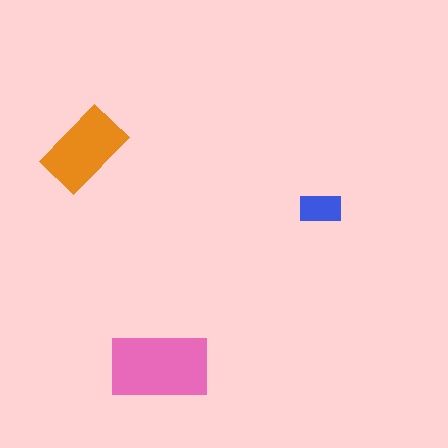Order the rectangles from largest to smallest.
the pink one, the orange one, the blue one.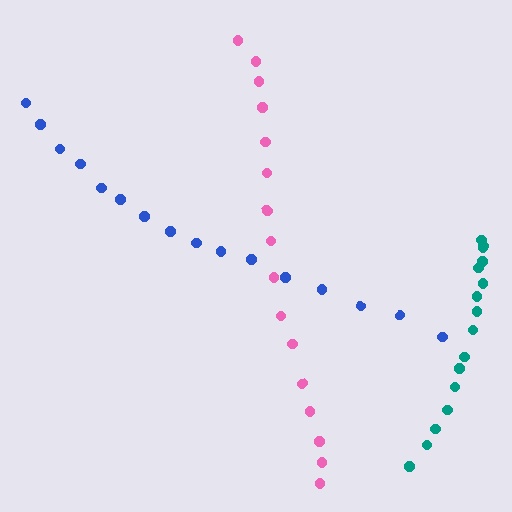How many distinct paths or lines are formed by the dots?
There are 3 distinct paths.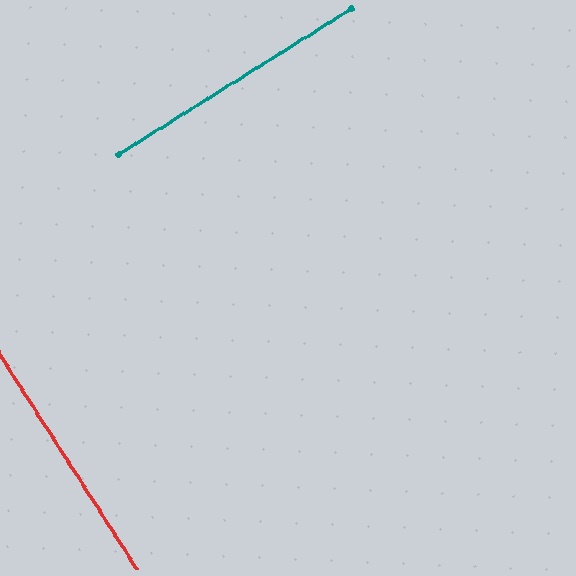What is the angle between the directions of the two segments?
Approximately 90 degrees.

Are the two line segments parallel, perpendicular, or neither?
Perpendicular — they meet at approximately 90°.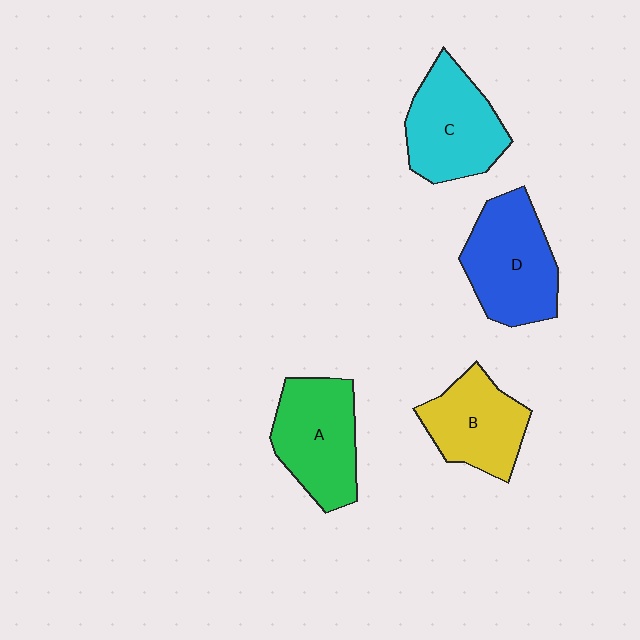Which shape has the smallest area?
Shape B (yellow).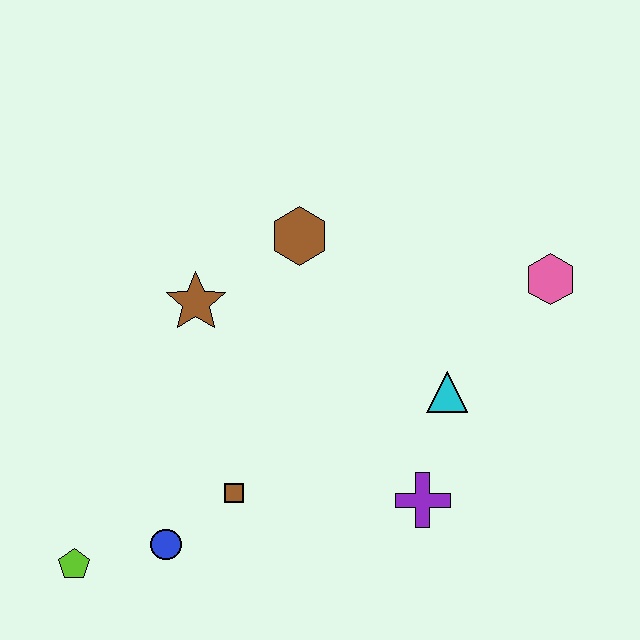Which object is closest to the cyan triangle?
The purple cross is closest to the cyan triangle.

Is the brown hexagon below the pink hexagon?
No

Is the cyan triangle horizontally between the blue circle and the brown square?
No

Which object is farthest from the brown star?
The pink hexagon is farthest from the brown star.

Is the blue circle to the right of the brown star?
No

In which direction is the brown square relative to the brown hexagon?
The brown square is below the brown hexagon.